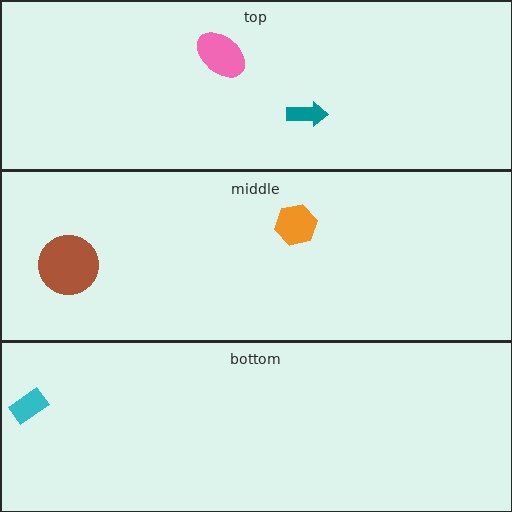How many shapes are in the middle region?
2.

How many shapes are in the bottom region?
1.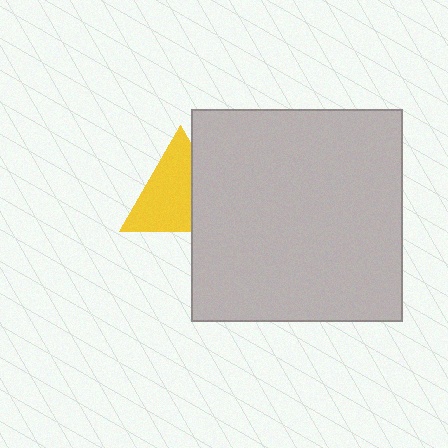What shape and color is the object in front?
The object in front is a light gray square.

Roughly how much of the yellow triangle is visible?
Most of it is visible (roughly 66%).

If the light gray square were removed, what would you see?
You would see the complete yellow triangle.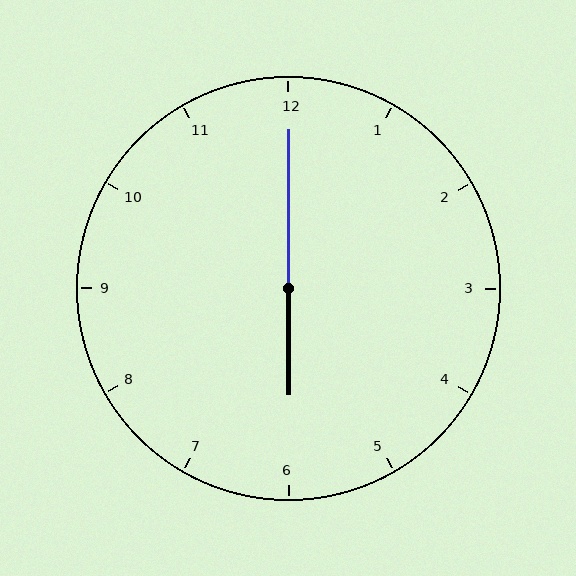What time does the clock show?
6:00.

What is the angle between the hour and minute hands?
Approximately 180 degrees.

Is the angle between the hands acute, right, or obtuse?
It is obtuse.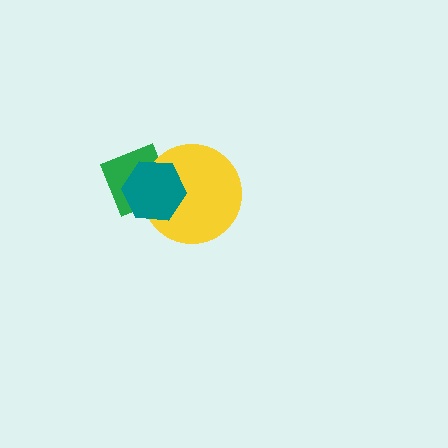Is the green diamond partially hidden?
Yes, it is partially covered by another shape.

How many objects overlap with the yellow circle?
2 objects overlap with the yellow circle.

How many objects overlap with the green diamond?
2 objects overlap with the green diamond.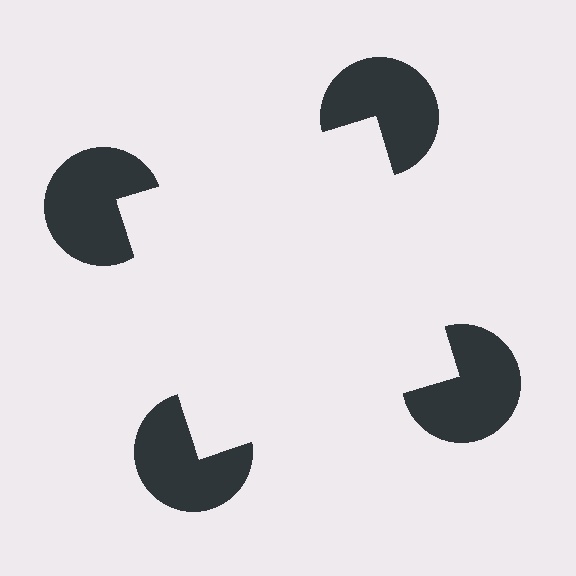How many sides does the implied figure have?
4 sides.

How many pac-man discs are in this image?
There are 4 — one at each vertex of the illusory square.